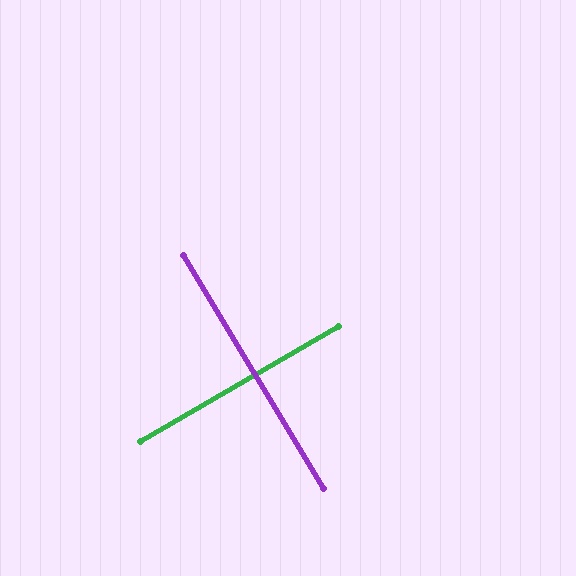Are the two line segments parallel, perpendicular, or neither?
Perpendicular — they meet at approximately 89°.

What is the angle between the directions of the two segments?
Approximately 89 degrees.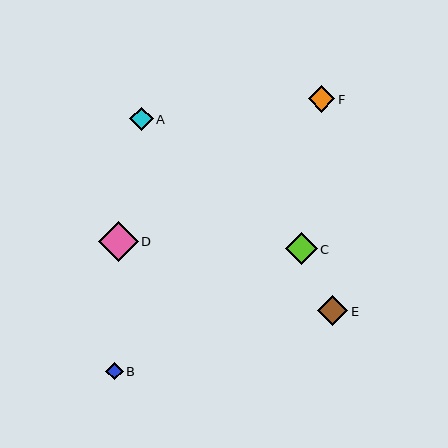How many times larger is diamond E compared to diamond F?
Diamond E is approximately 1.1 times the size of diamond F.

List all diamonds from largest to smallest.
From largest to smallest: D, C, E, F, A, B.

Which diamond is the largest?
Diamond D is the largest with a size of approximately 40 pixels.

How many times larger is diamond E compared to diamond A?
Diamond E is approximately 1.3 times the size of diamond A.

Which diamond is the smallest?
Diamond B is the smallest with a size of approximately 17 pixels.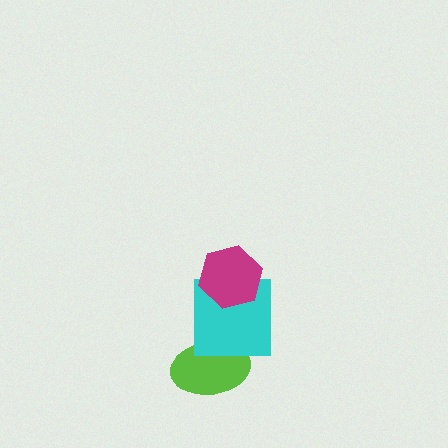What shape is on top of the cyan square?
The magenta hexagon is on top of the cyan square.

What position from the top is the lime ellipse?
The lime ellipse is 3rd from the top.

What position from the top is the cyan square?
The cyan square is 2nd from the top.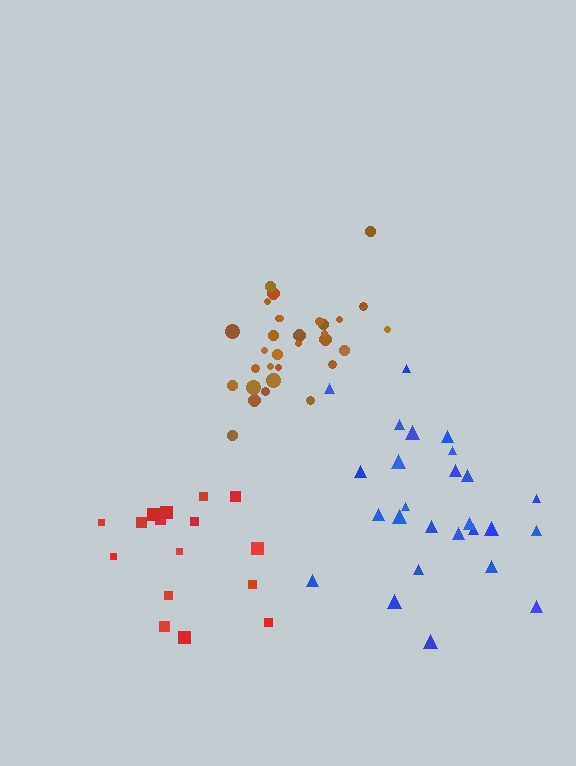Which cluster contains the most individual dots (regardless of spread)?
Brown (31).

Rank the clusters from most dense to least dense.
brown, blue, red.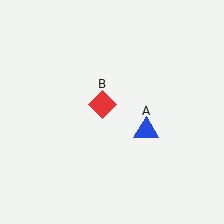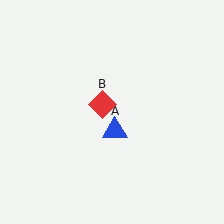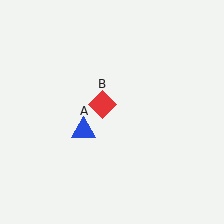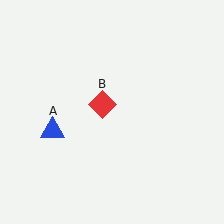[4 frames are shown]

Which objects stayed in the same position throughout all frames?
Red diamond (object B) remained stationary.